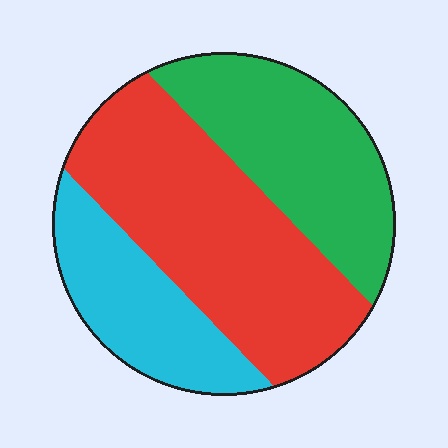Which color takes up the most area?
Red, at roughly 45%.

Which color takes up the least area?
Cyan, at roughly 25%.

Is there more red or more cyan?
Red.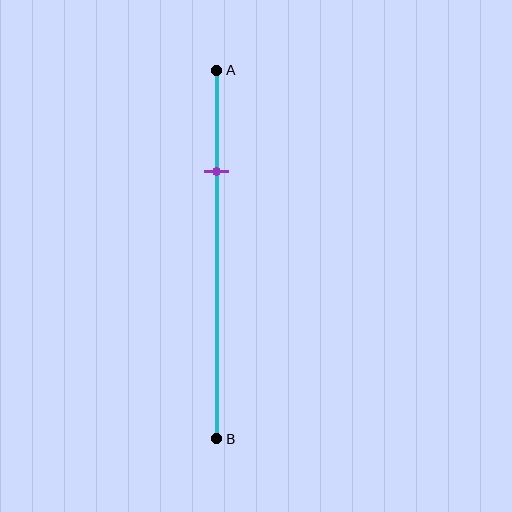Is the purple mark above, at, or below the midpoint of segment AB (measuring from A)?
The purple mark is above the midpoint of segment AB.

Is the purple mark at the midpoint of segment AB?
No, the mark is at about 25% from A, not at the 50% midpoint.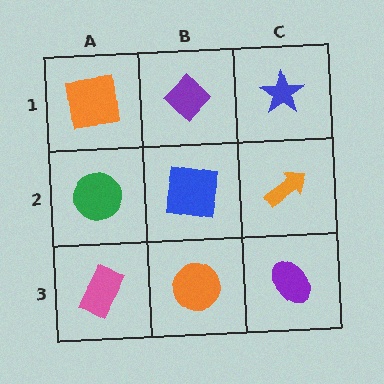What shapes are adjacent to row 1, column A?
A green circle (row 2, column A), a purple diamond (row 1, column B).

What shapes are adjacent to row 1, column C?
An orange arrow (row 2, column C), a purple diamond (row 1, column B).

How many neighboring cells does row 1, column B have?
3.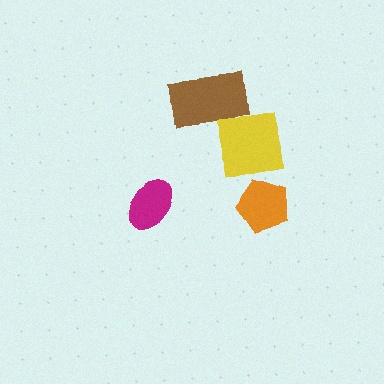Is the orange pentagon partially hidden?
No, no other shape covers it.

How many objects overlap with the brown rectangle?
1 object overlaps with the brown rectangle.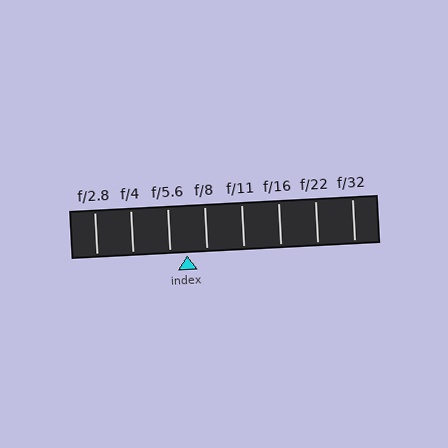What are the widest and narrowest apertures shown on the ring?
The widest aperture shown is f/2.8 and the narrowest is f/32.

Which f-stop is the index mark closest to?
The index mark is closest to f/5.6.